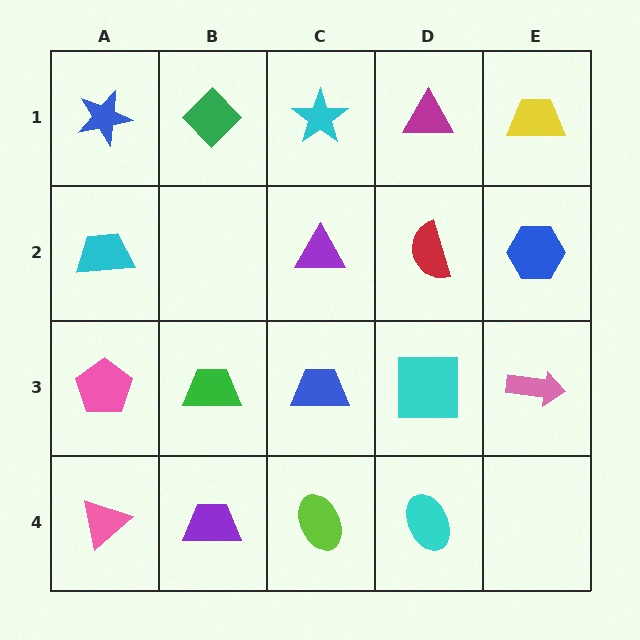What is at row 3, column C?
A blue trapezoid.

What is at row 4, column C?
A lime ellipse.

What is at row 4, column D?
A cyan ellipse.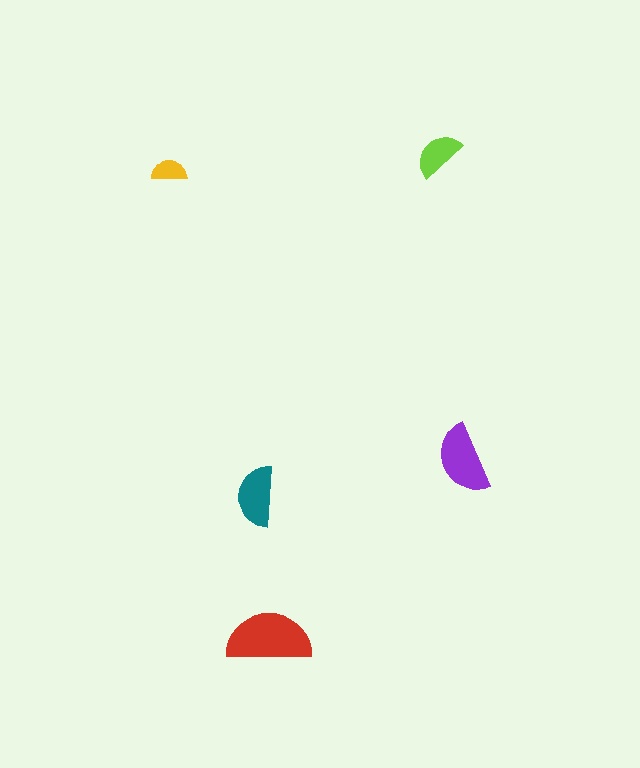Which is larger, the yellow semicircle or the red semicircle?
The red one.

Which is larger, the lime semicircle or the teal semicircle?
The teal one.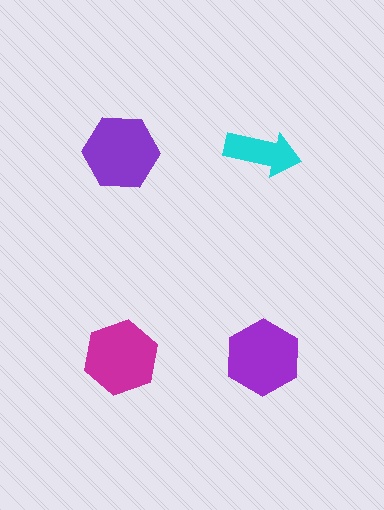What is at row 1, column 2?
A cyan arrow.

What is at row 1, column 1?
A purple hexagon.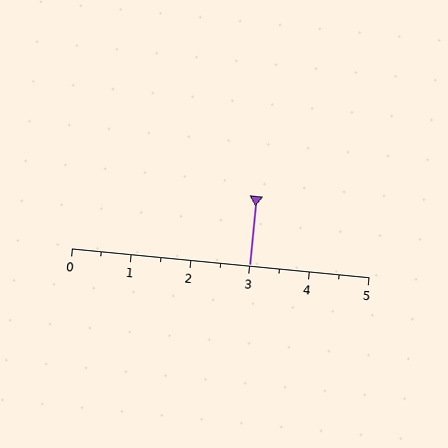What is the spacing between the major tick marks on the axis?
The major ticks are spaced 1 apart.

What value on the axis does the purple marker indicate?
The marker indicates approximately 3.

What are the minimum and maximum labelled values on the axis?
The axis runs from 0 to 5.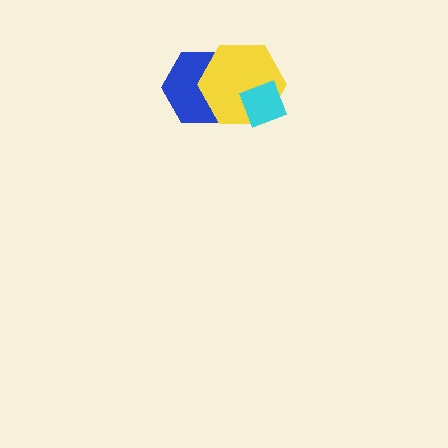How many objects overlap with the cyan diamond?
1 object overlaps with the cyan diamond.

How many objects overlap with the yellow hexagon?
2 objects overlap with the yellow hexagon.